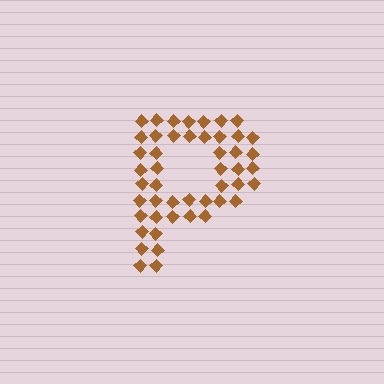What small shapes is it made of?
It is made of small diamonds.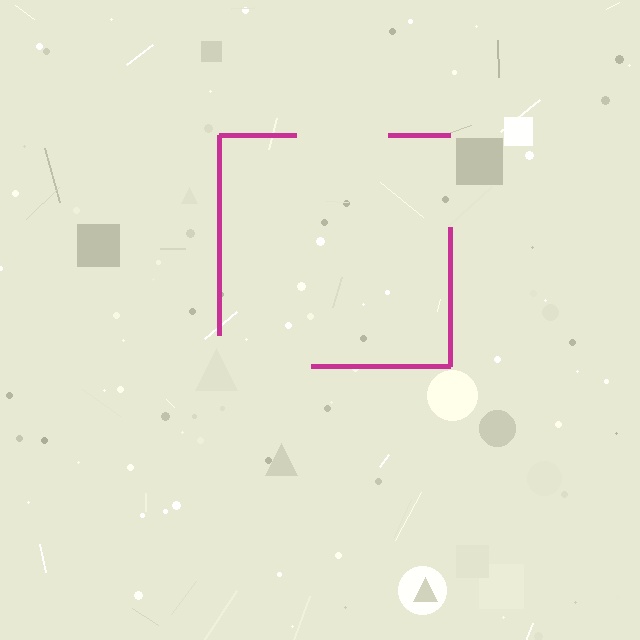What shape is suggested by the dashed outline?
The dashed outline suggests a square.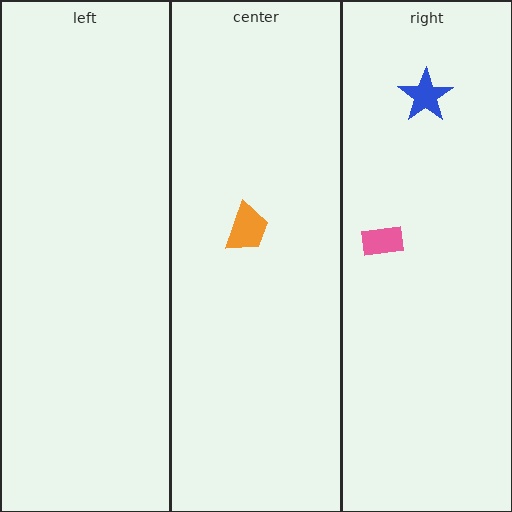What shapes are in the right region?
The blue star, the pink rectangle.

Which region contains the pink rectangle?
The right region.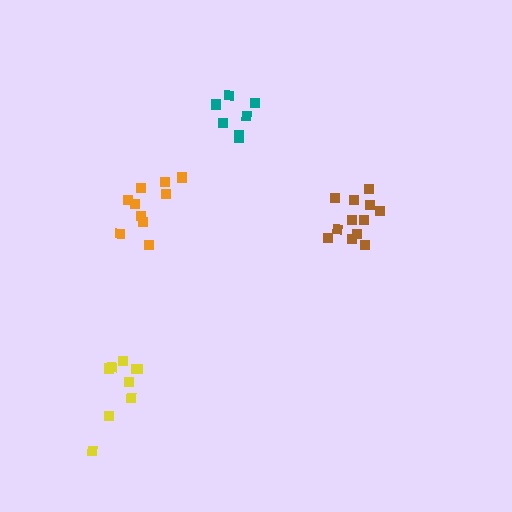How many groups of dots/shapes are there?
There are 4 groups.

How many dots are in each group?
Group 1: 12 dots, Group 2: 7 dots, Group 3: 10 dots, Group 4: 9 dots (38 total).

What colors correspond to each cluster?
The clusters are colored: brown, teal, orange, yellow.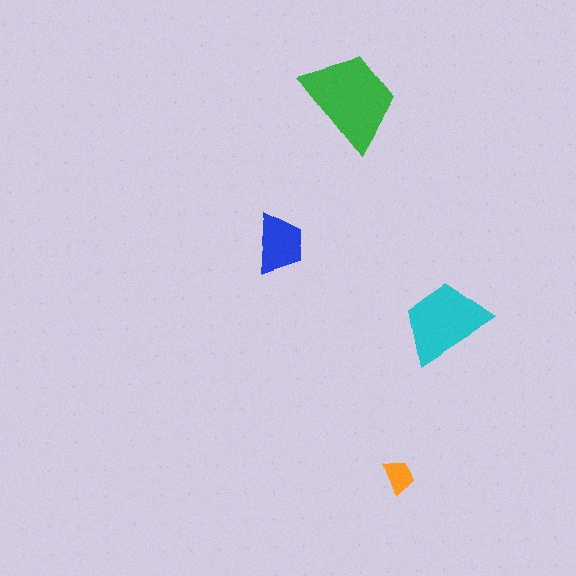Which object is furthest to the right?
The cyan trapezoid is rightmost.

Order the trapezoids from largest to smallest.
the green one, the cyan one, the blue one, the orange one.